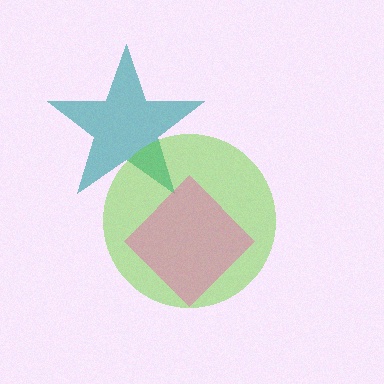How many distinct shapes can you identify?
There are 3 distinct shapes: a teal star, a lime circle, a pink diamond.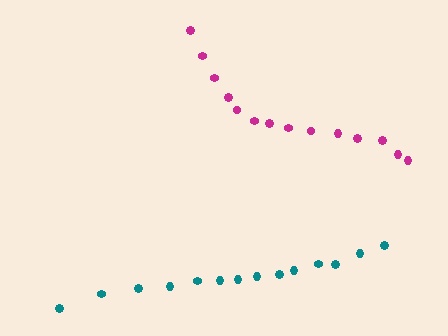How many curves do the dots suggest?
There are 2 distinct paths.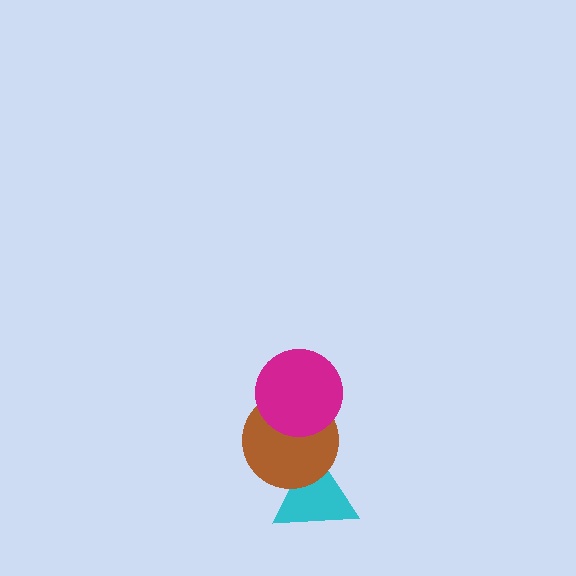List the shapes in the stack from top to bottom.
From top to bottom: the magenta circle, the brown circle, the cyan triangle.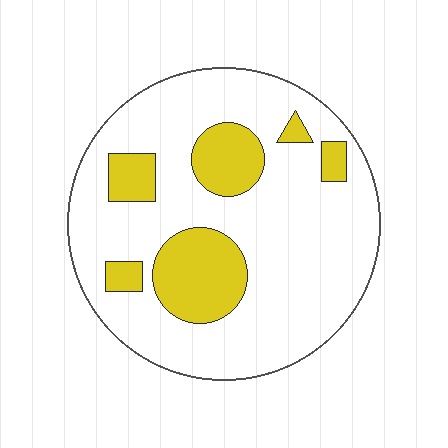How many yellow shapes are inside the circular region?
6.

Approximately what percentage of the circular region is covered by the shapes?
Approximately 20%.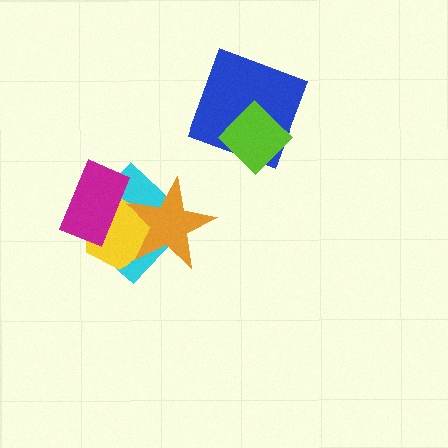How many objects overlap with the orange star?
2 objects overlap with the orange star.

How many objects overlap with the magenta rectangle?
2 objects overlap with the magenta rectangle.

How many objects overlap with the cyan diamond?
3 objects overlap with the cyan diamond.